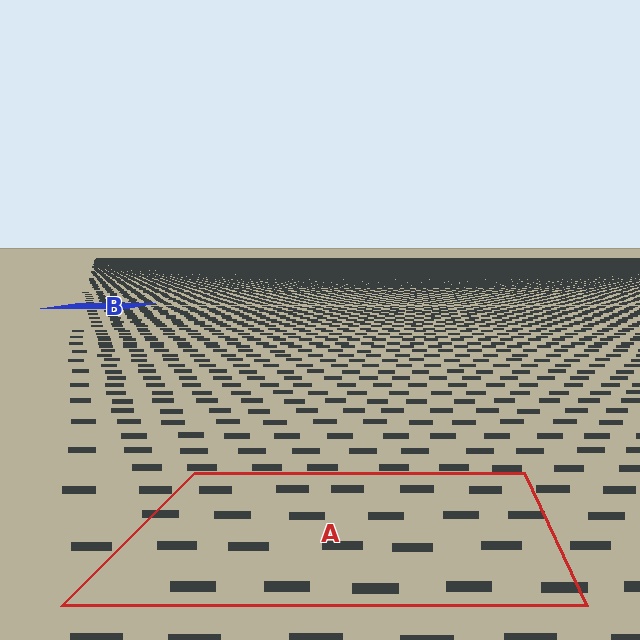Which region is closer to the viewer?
Region A is closer. The texture elements there are larger and more spread out.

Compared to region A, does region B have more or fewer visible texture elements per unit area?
Region B has more texture elements per unit area — they are packed more densely because it is farther away.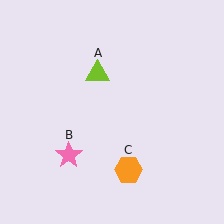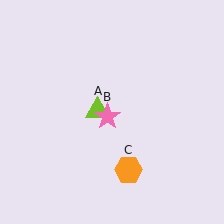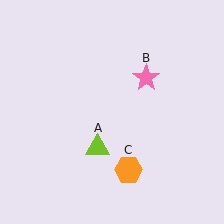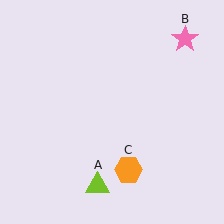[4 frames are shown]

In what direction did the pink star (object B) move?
The pink star (object B) moved up and to the right.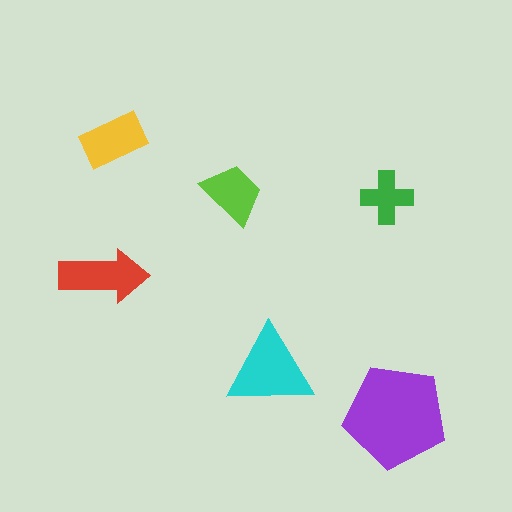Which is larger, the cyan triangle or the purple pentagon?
The purple pentagon.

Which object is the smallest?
The green cross.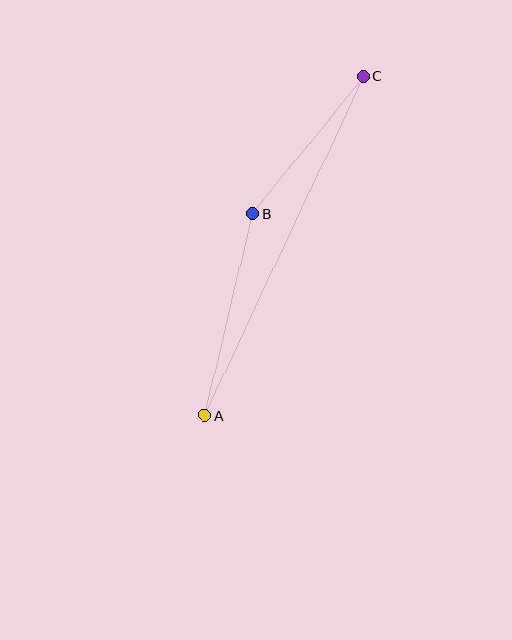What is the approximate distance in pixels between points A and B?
The distance between A and B is approximately 207 pixels.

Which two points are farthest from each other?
Points A and C are farthest from each other.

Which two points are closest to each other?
Points B and C are closest to each other.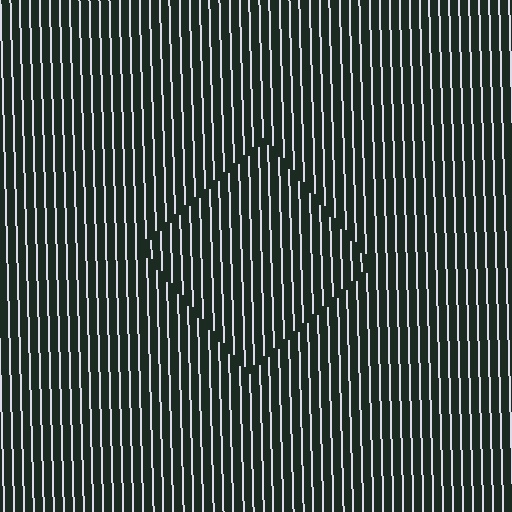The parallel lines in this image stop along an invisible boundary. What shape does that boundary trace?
An illusory square. The interior of the shape contains the same grating, shifted by half a period — the contour is defined by the phase discontinuity where line-ends from the inner and outer gratings abut.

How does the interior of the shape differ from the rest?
The interior of the shape contains the same grating, shifted by half a period — the contour is defined by the phase discontinuity where line-ends from the inner and outer gratings abut.